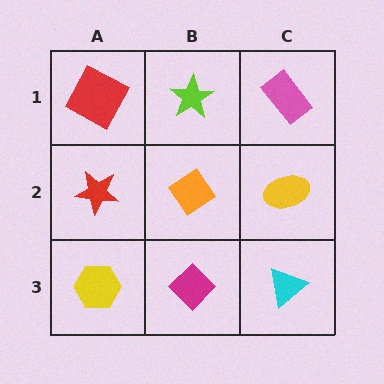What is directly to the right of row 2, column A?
An orange diamond.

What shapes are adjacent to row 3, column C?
A yellow ellipse (row 2, column C), a magenta diamond (row 3, column B).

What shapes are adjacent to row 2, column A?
A red square (row 1, column A), a yellow hexagon (row 3, column A), an orange diamond (row 2, column B).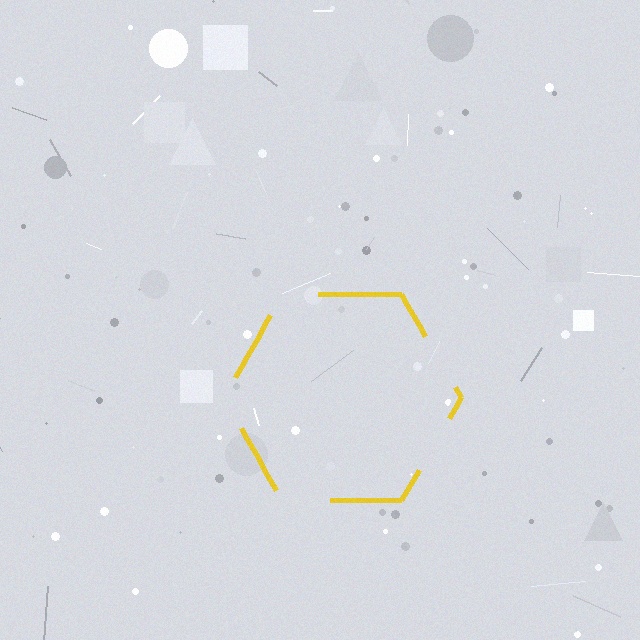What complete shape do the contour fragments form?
The contour fragments form a hexagon.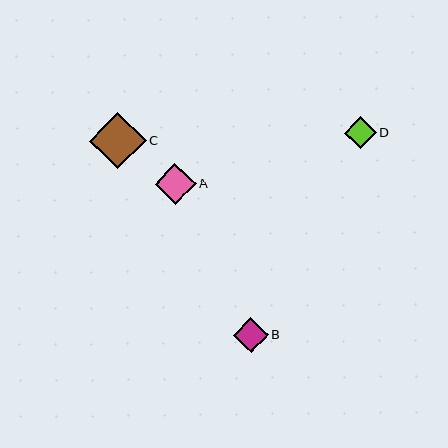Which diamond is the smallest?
Diamond D is the smallest with a size of approximately 32 pixels.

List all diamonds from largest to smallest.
From largest to smallest: C, A, B, D.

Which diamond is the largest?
Diamond C is the largest with a size of approximately 57 pixels.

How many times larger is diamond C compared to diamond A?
Diamond C is approximately 1.4 times the size of diamond A.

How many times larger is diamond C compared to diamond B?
Diamond C is approximately 1.6 times the size of diamond B.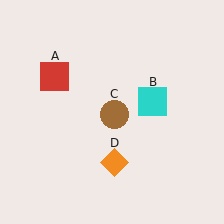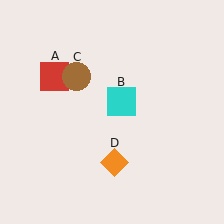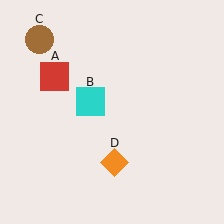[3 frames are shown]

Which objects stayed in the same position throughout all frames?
Red square (object A) and orange diamond (object D) remained stationary.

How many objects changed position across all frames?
2 objects changed position: cyan square (object B), brown circle (object C).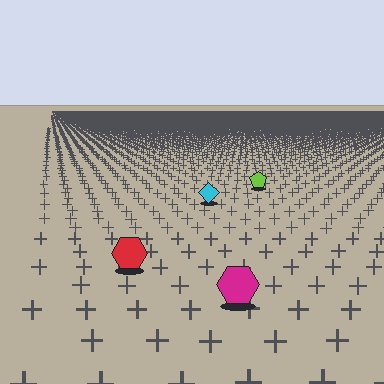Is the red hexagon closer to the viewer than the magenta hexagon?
No. The magenta hexagon is closer — you can tell from the texture gradient: the ground texture is coarser near it.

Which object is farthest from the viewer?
The lime pentagon is farthest from the viewer. It appears smaller and the ground texture around it is denser.